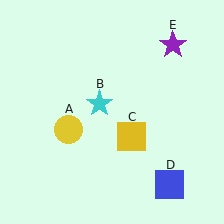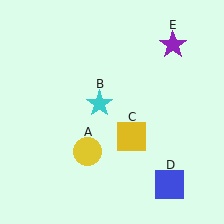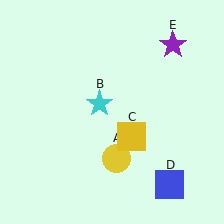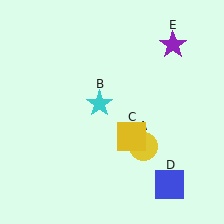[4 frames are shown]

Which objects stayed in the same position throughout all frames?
Cyan star (object B) and yellow square (object C) and blue square (object D) and purple star (object E) remained stationary.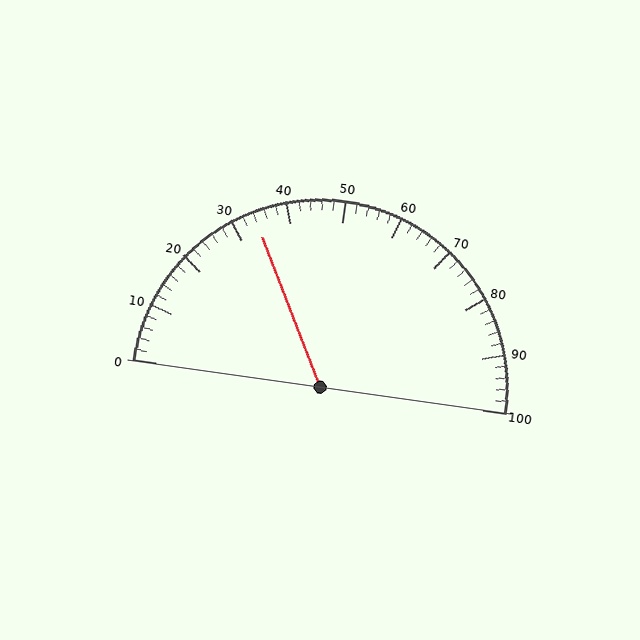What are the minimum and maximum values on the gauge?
The gauge ranges from 0 to 100.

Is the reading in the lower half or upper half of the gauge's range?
The reading is in the lower half of the range (0 to 100).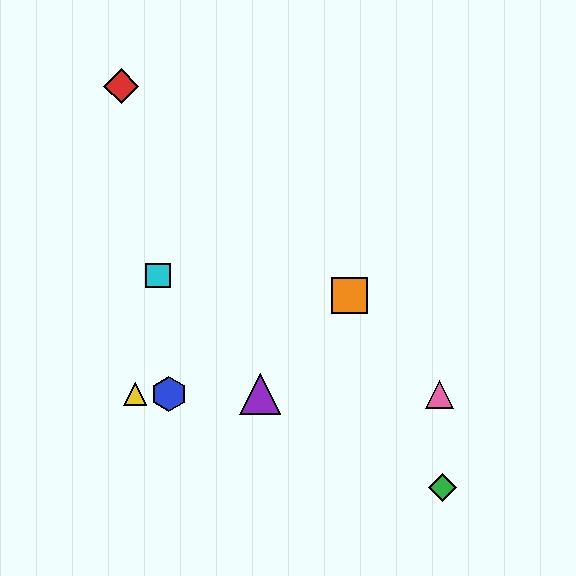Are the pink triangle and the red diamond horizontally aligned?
No, the pink triangle is at y≈394 and the red diamond is at y≈86.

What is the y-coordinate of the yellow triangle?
The yellow triangle is at y≈394.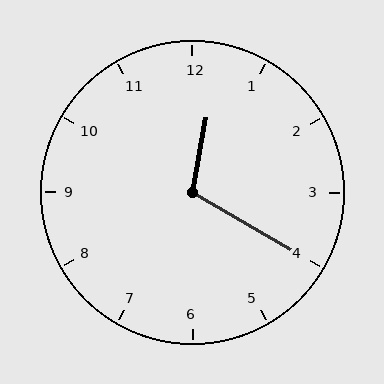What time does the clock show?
12:20.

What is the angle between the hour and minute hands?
Approximately 110 degrees.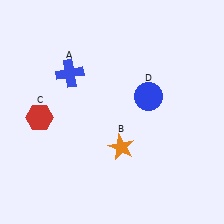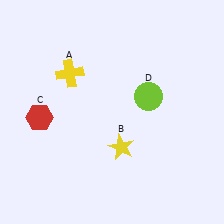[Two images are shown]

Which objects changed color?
A changed from blue to yellow. B changed from orange to yellow. D changed from blue to lime.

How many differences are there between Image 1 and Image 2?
There are 3 differences between the two images.